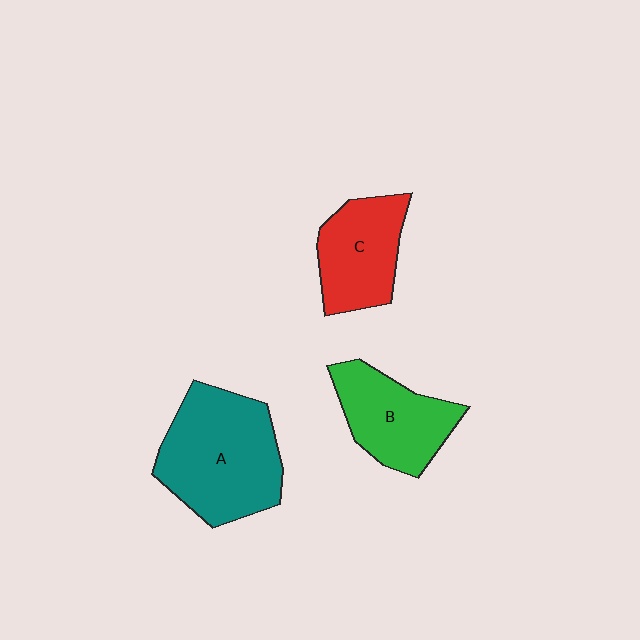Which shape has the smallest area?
Shape C (red).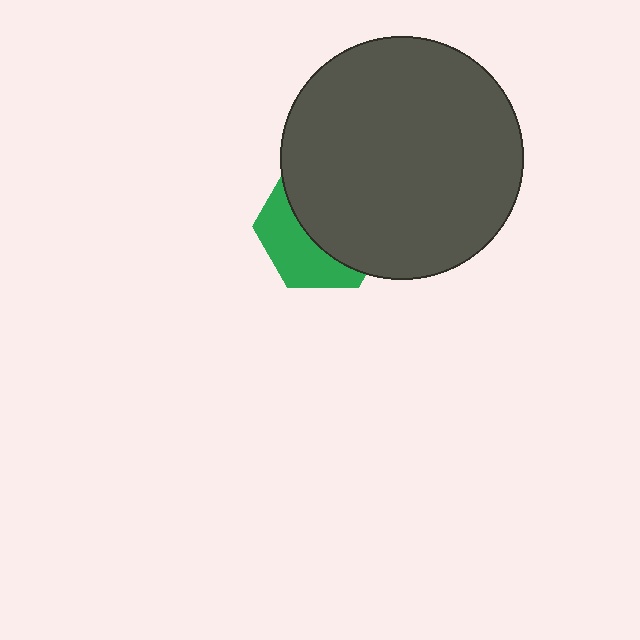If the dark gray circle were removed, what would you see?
You would see the complete green hexagon.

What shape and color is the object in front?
The object in front is a dark gray circle.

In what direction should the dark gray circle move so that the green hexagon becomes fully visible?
The dark gray circle should move toward the upper-right. That is the shortest direction to clear the overlap and leave the green hexagon fully visible.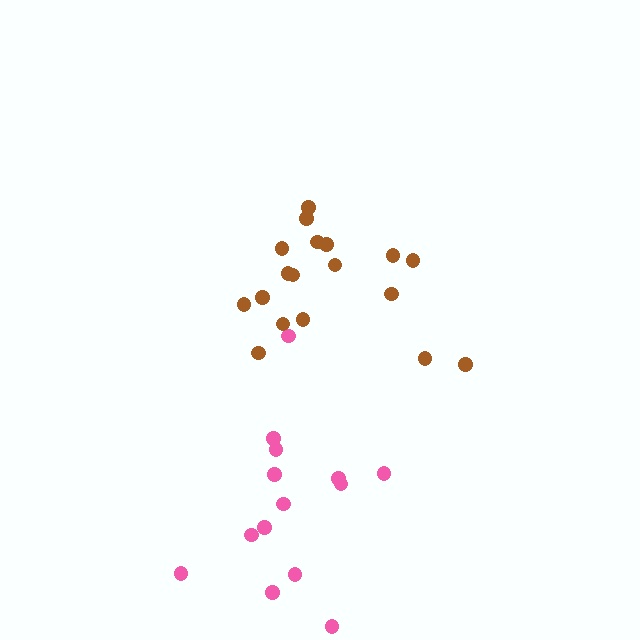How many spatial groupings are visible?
There are 2 spatial groupings.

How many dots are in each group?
Group 1: 14 dots, Group 2: 18 dots (32 total).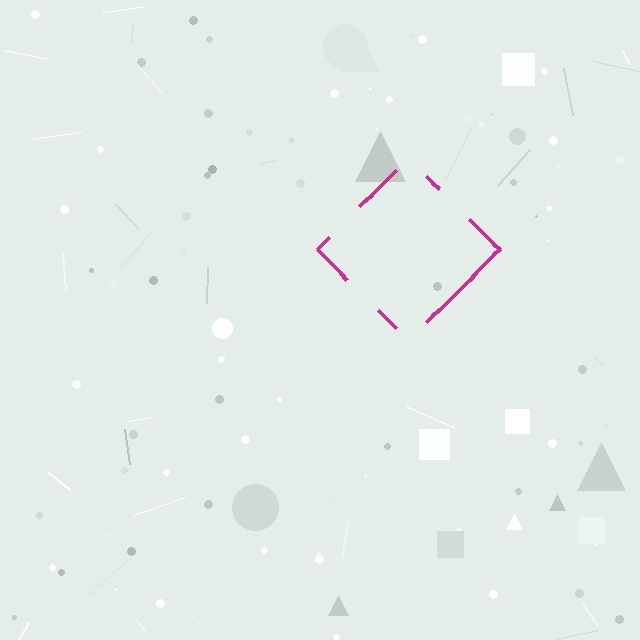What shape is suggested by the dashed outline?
The dashed outline suggests a diamond.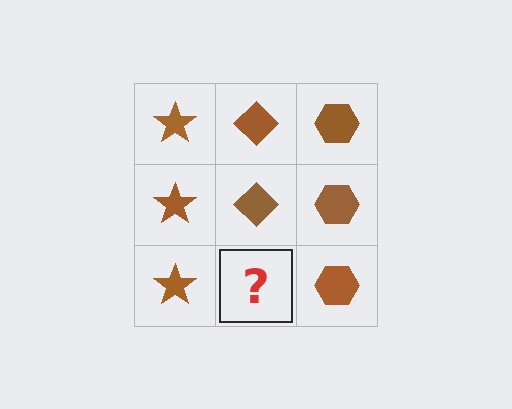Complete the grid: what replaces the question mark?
The question mark should be replaced with a brown diamond.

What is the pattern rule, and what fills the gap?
The rule is that each column has a consistent shape. The gap should be filled with a brown diamond.